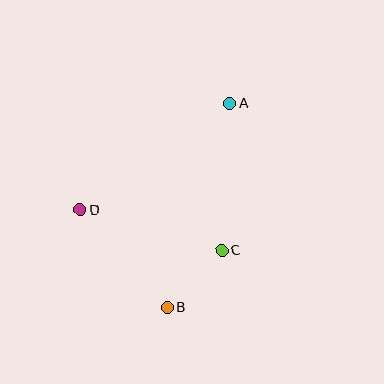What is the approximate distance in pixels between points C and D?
The distance between C and D is approximately 148 pixels.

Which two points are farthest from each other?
Points A and B are farthest from each other.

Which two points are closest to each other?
Points B and C are closest to each other.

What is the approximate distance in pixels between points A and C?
The distance between A and C is approximately 148 pixels.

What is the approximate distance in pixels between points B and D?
The distance between B and D is approximately 131 pixels.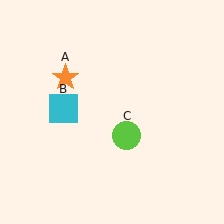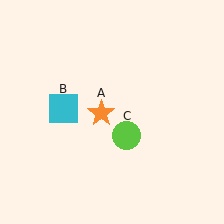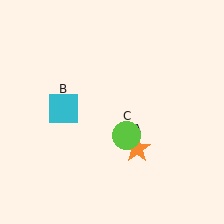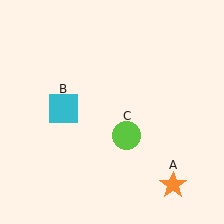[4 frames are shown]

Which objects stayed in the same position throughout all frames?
Cyan square (object B) and lime circle (object C) remained stationary.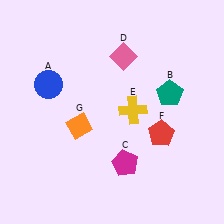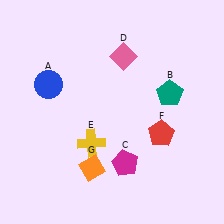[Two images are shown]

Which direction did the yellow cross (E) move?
The yellow cross (E) moved left.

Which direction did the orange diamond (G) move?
The orange diamond (G) moved down.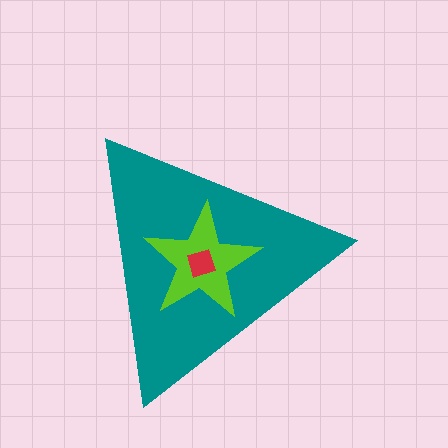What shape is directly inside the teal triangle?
The lime star.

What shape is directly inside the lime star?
The red diamond.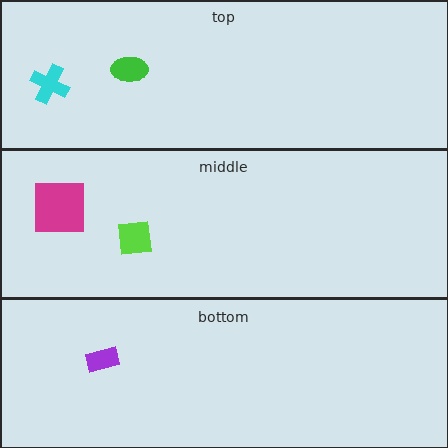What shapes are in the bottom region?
The purple rectangle.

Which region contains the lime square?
The middle region.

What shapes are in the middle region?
The lime square, the magenta square.